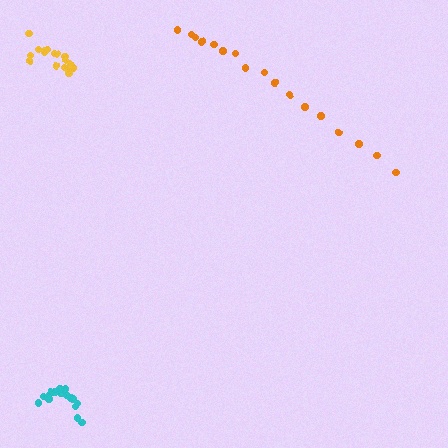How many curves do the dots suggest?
There are 3 distinct paths.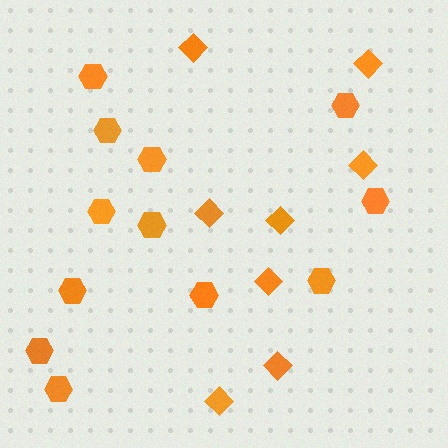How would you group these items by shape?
There are 2 groups: one group of diamonds (8) and one group of hexagons (12).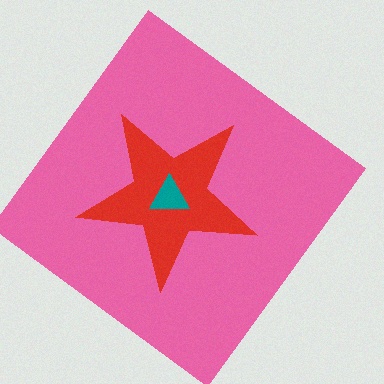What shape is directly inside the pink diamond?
The red star.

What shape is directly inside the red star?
The teal triangle.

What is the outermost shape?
The pink diamond.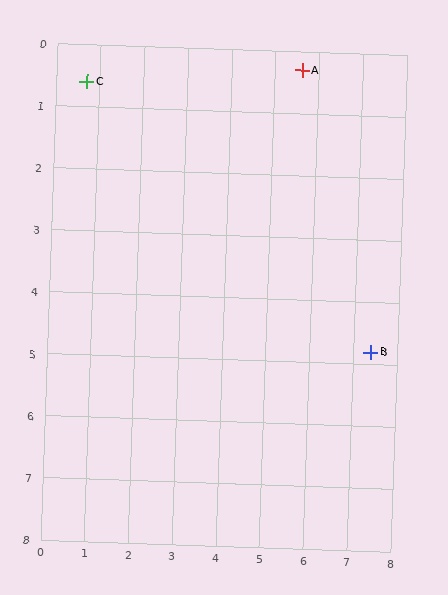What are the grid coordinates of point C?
Point C is at approximately (0.7, 0.6).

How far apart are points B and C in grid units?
Points B and C are about 7.9 grid units apart.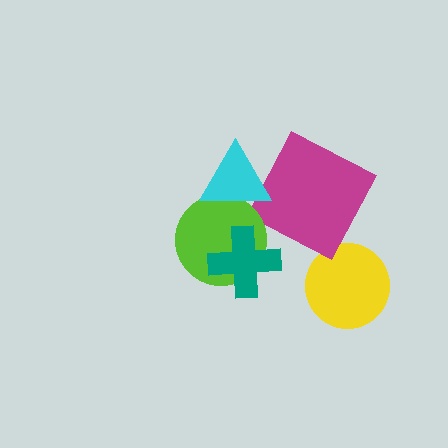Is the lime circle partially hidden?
Yes, it is partially covered by another shape.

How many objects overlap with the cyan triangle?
2 objects overlap with the cyan triangle.